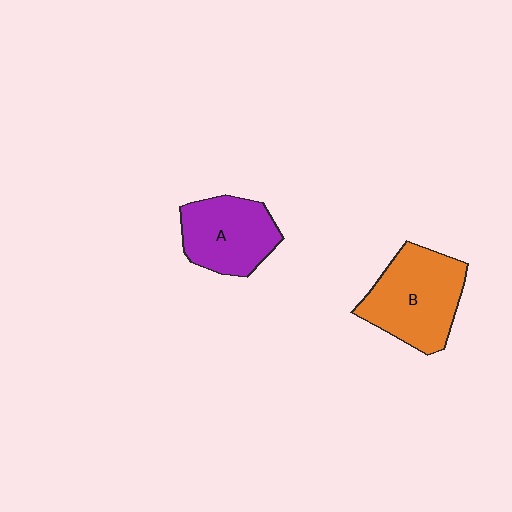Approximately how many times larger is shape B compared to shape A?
Approximately 1.2 times.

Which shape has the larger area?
Shape B (orange).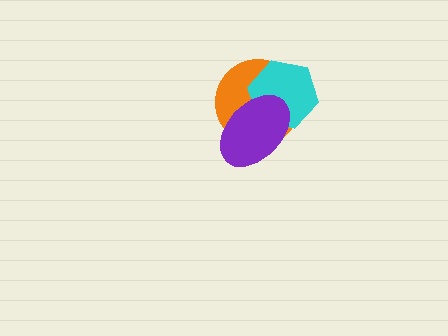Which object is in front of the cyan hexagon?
The purple ellipse is in front of the cyan hexagon.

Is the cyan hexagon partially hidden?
Yes, it is partially covered by another shape.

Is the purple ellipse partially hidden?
No, no other shape covers it.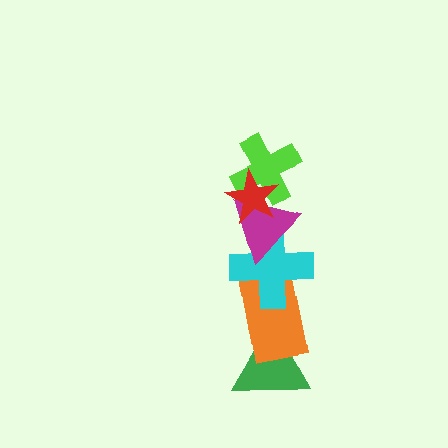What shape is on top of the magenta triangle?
The lime cross is on top of the magenta triangle.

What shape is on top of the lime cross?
The red star is on top of the lime cross.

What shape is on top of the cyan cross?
The magenta triangle is on top of the cyan cross.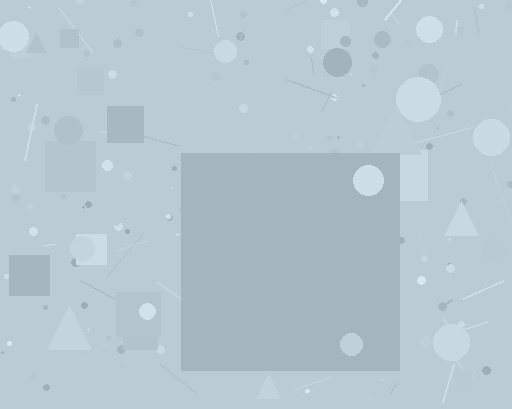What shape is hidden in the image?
A square is hidden in the image.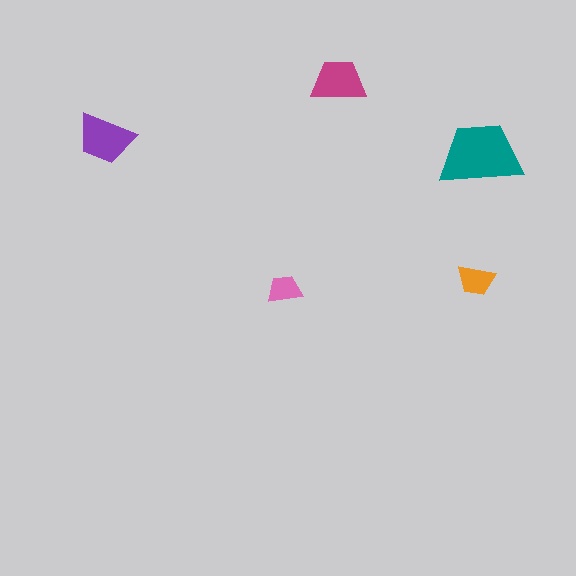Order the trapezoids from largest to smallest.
the teal one, the purple one, the magenta one, the orange one, the pink one.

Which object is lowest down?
The pink trapezoid is bottommost.